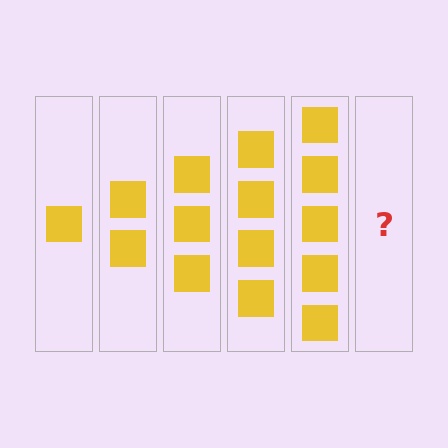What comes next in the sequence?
The next element should be 6 squares.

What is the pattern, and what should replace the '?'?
The pattern is that each step adds one more square. The '?' should be 6 squares.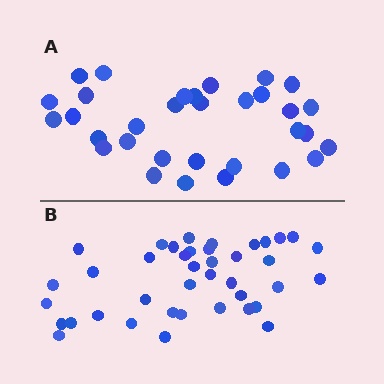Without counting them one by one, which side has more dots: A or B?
Region B (the bottom region) has more dots.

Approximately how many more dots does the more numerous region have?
Region B has roughly 8 or so more dots than region A.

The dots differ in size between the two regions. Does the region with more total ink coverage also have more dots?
No. Region A has more total ink coverage because its dots are larger, but region B actually contains more individual dots. Total area can be misleading — the number of items is what matters here.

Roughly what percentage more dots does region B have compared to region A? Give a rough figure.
About 25% more.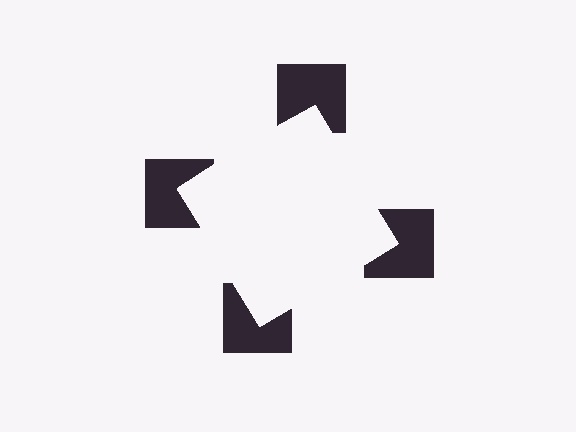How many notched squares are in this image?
There are 4 — one at each vertex of the illusory square.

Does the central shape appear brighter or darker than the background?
It typically appears slightly brighter than the background, even though no actual brightness change is drawn.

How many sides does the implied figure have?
4 sides.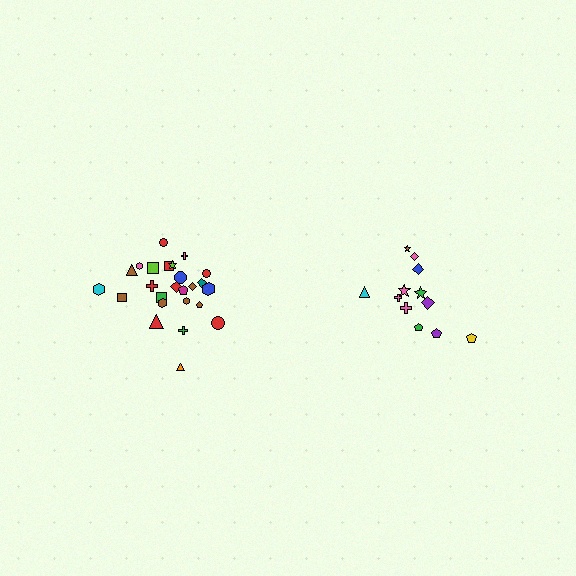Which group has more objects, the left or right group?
The left group.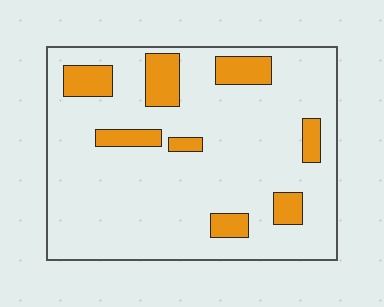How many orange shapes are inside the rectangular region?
8.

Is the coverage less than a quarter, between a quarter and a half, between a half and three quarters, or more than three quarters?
Less than a quarter.